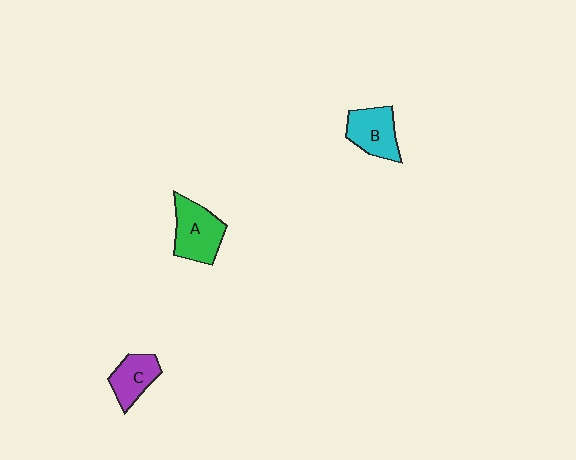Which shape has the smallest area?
Shape C (purple).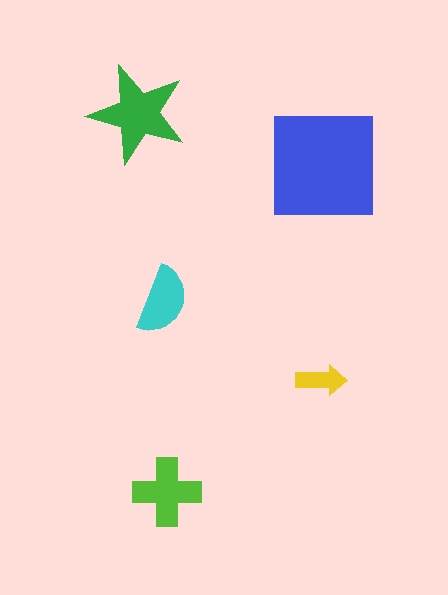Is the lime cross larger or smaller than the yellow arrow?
Larger.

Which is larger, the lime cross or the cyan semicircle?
The lime cross.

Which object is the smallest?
The yellow arrow.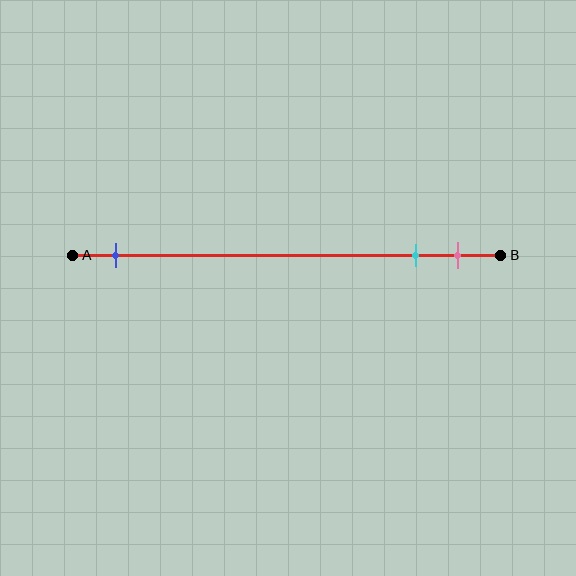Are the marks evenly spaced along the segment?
No, the marks are not evenly spaced.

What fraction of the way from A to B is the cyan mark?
The cyan mark is approximately 80% (0.8) of the way from A to B.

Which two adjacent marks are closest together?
The cyan and pink marks are the closest adjacent pair.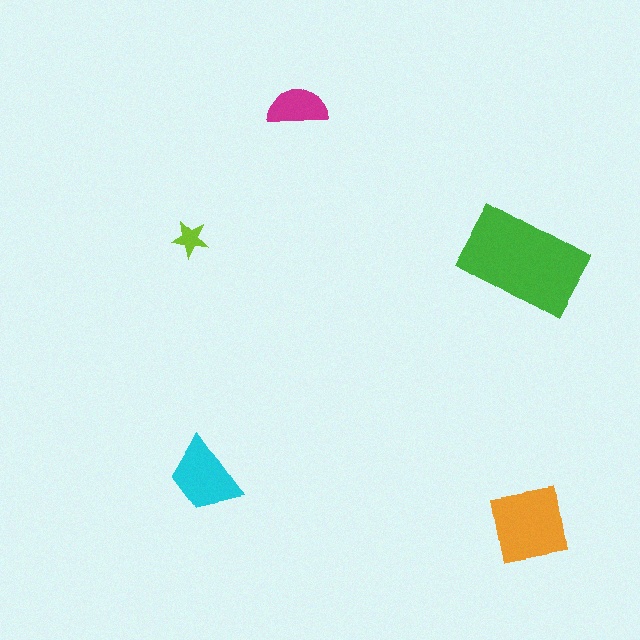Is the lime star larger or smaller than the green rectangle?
Smaller.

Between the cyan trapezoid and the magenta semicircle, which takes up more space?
The cyan trapezoid.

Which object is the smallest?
The lime star.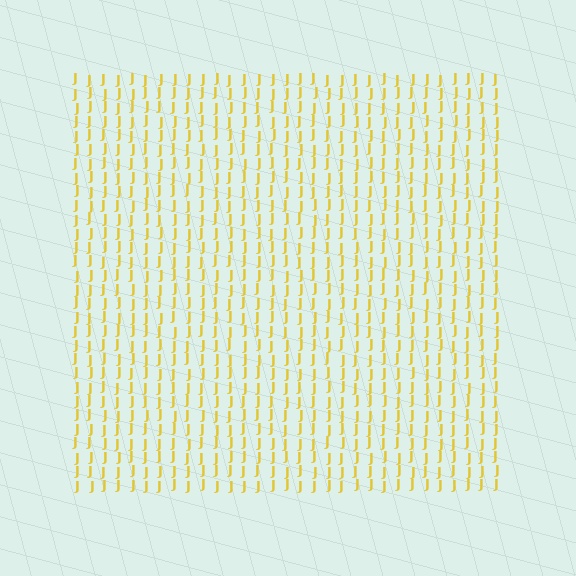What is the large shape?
The large shape is a square.